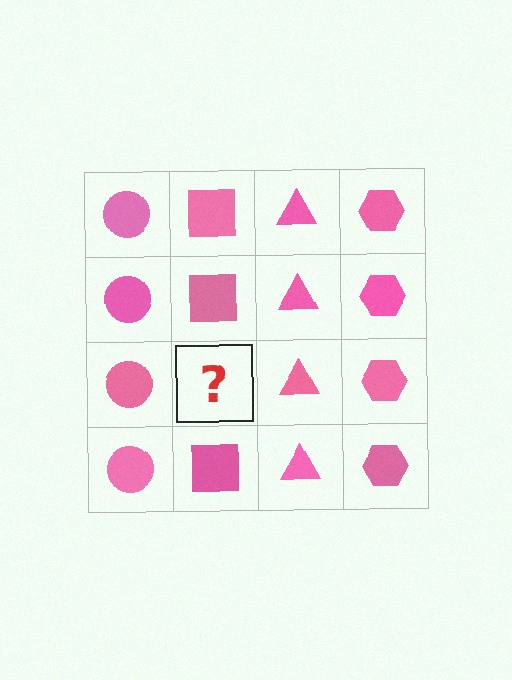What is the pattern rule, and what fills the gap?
The rule is that each column has a consistent shape. The gap should be filled with a pink square.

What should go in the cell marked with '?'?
The missing cell should contain a pink square.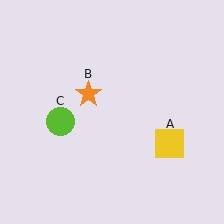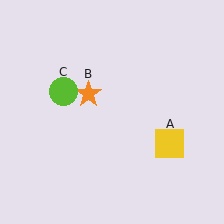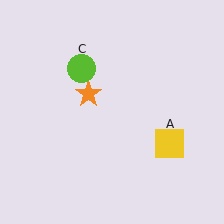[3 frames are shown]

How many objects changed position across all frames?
1 object changed position: lime circle (object C).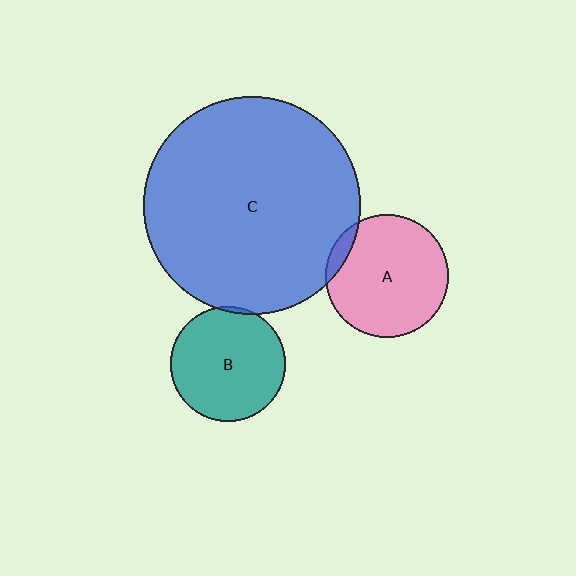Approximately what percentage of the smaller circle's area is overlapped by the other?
Approximately 5%.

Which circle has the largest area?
Circle C (blue).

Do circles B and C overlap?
Yes.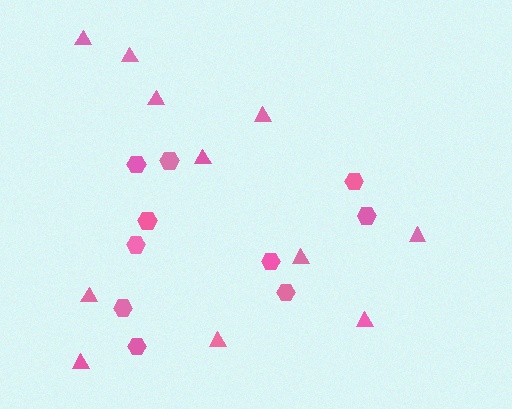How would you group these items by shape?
There are 2 groups: one group of triangles (11) and one group of hexagons (10).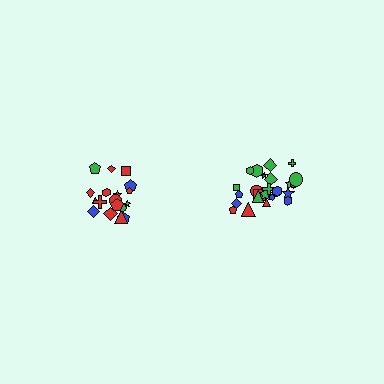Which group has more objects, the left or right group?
The right group.